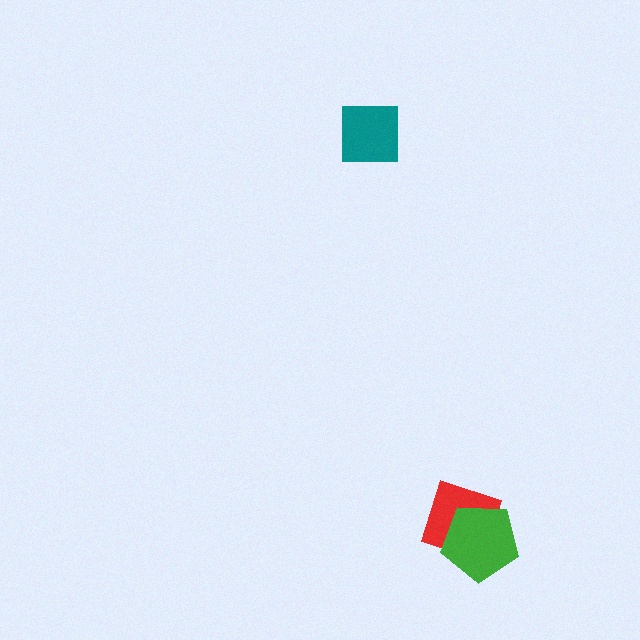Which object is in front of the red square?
The green pentagon is in front of the red square.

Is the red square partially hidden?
Yes, it is partially covered by another shape.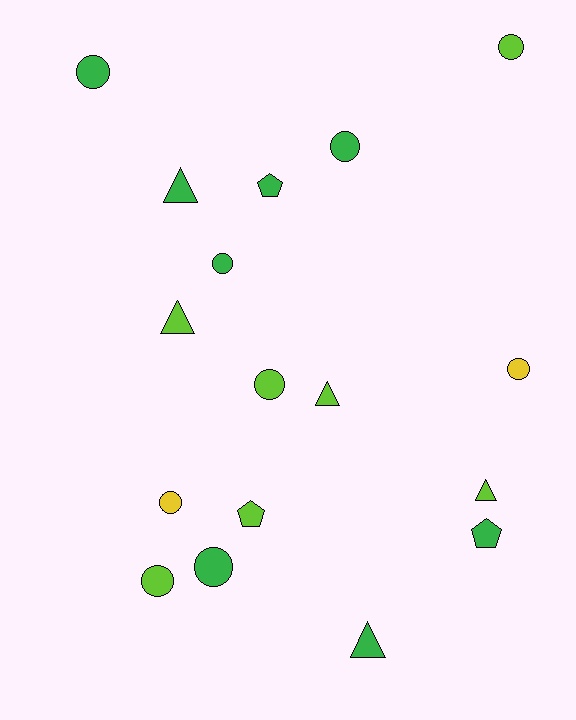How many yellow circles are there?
There are 2 yellow circles.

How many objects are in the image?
There are 17 objects.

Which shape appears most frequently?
Circle, with 9 objects.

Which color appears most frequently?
Green, with 8 objects.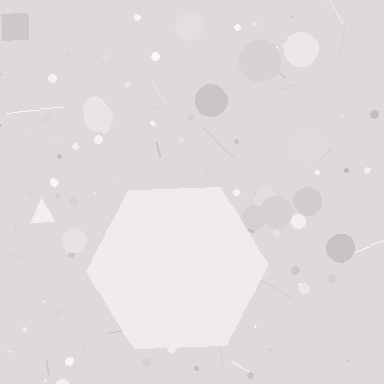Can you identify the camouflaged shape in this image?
The camouflaged shape is a hexagon.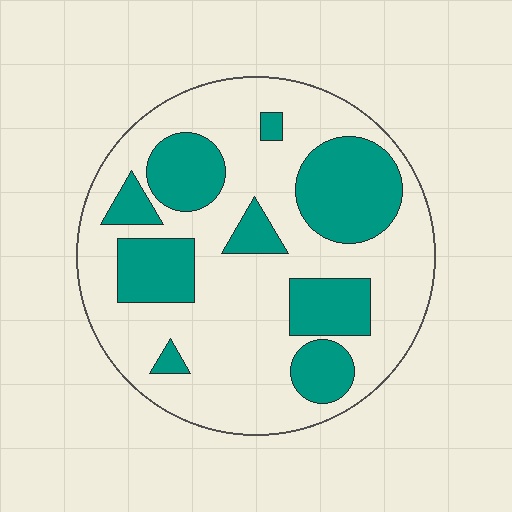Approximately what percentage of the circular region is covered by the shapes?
Approximately 30%.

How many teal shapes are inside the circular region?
9.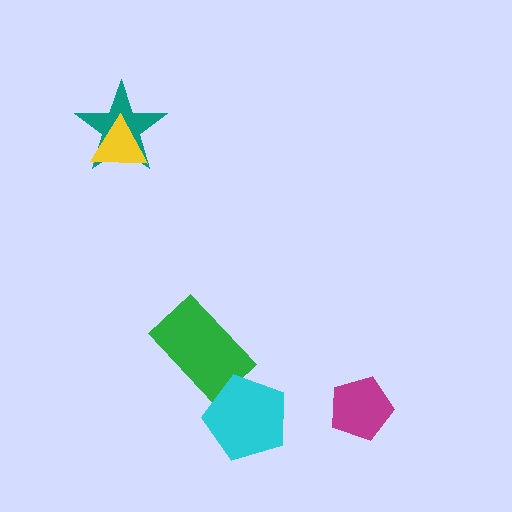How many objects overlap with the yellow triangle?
1 object overlaps with the yellow triangle.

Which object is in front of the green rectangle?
The cyan pentagon is in front of the green rectangle.